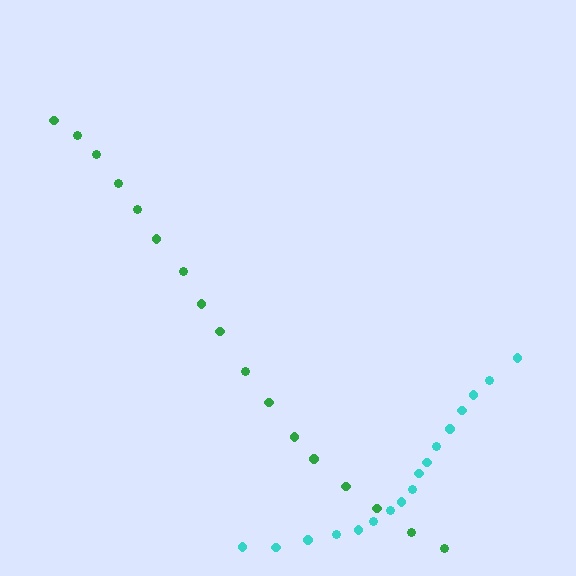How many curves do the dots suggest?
There are 2 distinct paths.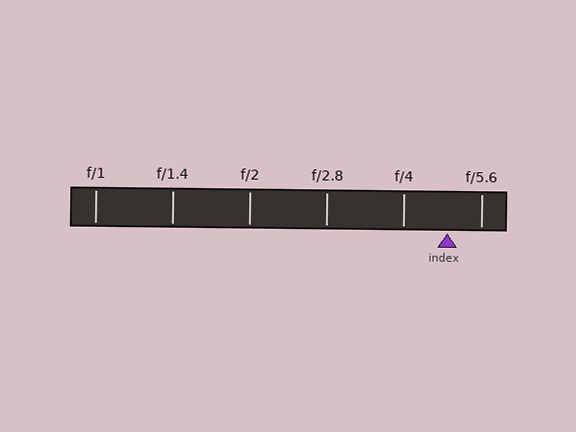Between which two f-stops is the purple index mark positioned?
The index mark is between f/4 and f/5.6.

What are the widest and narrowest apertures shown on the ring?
The widest aperture shown is f/1 and the narrowest is f/5.6.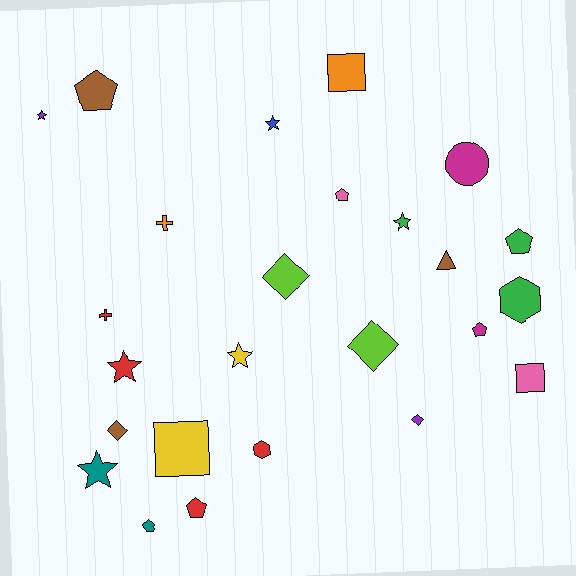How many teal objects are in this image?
There are 2 teal objects.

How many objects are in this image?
There are 25 objects.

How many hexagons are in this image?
There are 2 hexagons.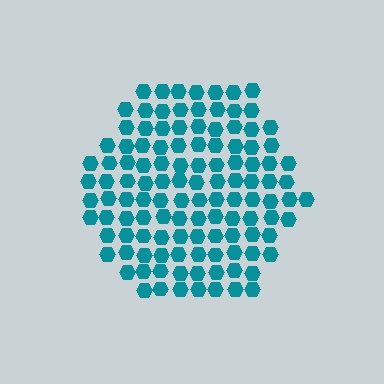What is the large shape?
The large shape is a hexagon.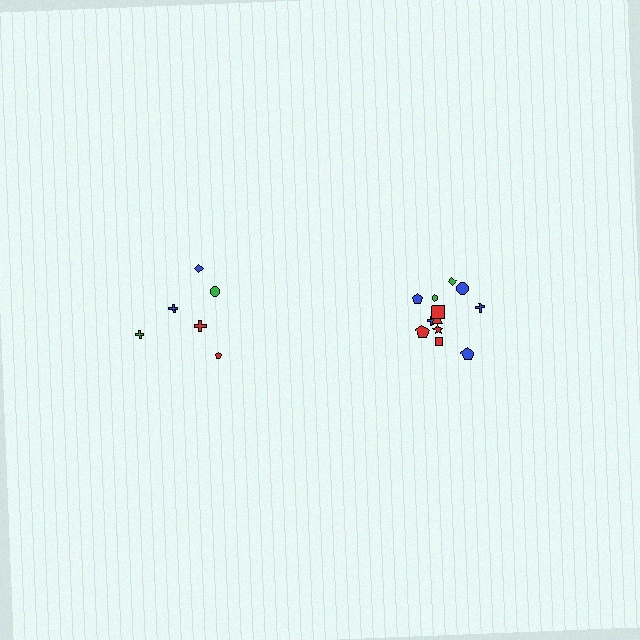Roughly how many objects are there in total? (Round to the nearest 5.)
Roughly 20 objects in total.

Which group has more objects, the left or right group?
The right group.